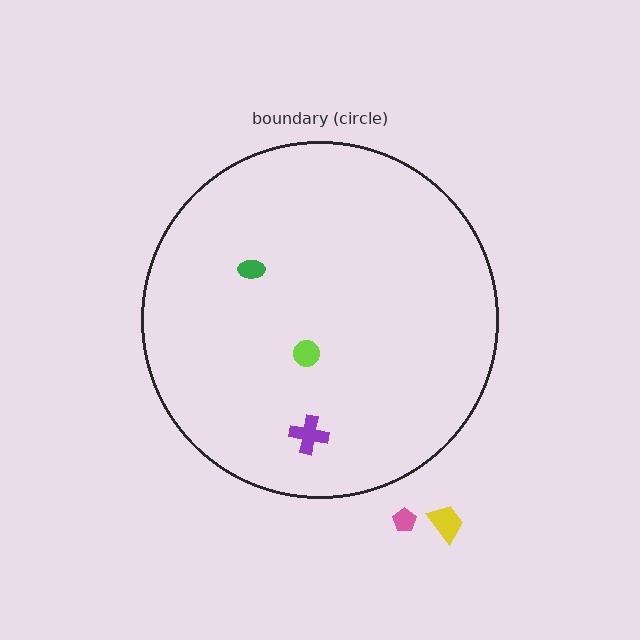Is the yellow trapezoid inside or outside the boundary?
Outside.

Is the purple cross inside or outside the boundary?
Inside.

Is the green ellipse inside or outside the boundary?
Inside.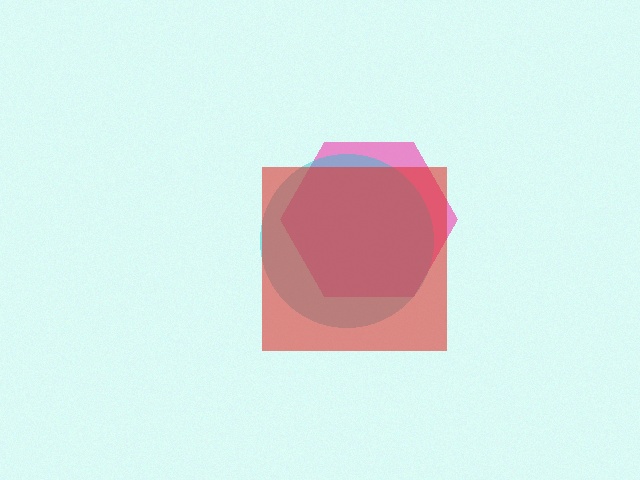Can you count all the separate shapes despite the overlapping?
Yes, there are 3 separate shapes.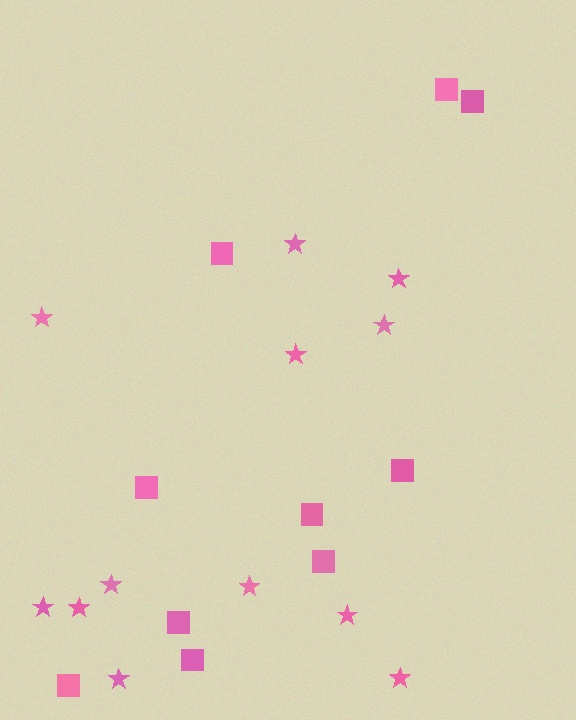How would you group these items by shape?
There are 2 groups: one group of stars (12) and one group of squares (10).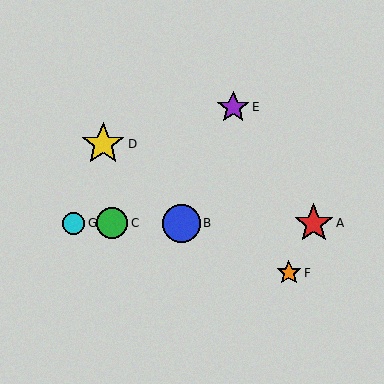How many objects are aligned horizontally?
4 objects (A, B, C, G) are aligned horizontally.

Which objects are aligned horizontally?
Objects A, B, C, G are aligned horizontally.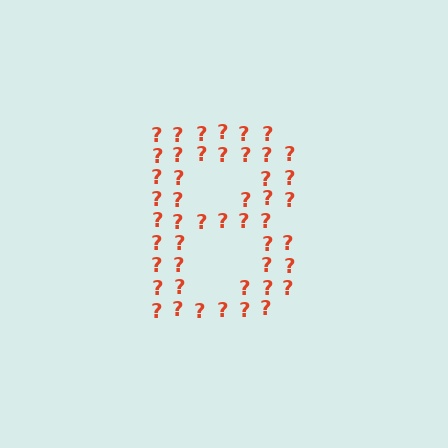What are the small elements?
The small elements are question marks.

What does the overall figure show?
The overall figure shows the letter B.